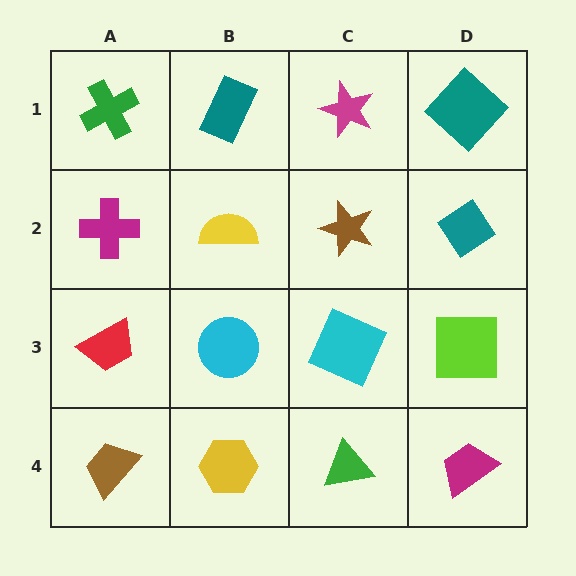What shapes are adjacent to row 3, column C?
A brown star (row 2, column C), a green triangle (row 4, column C), a cyan circle (row 3, column B), a lime square (row 3, column D).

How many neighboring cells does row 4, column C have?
3.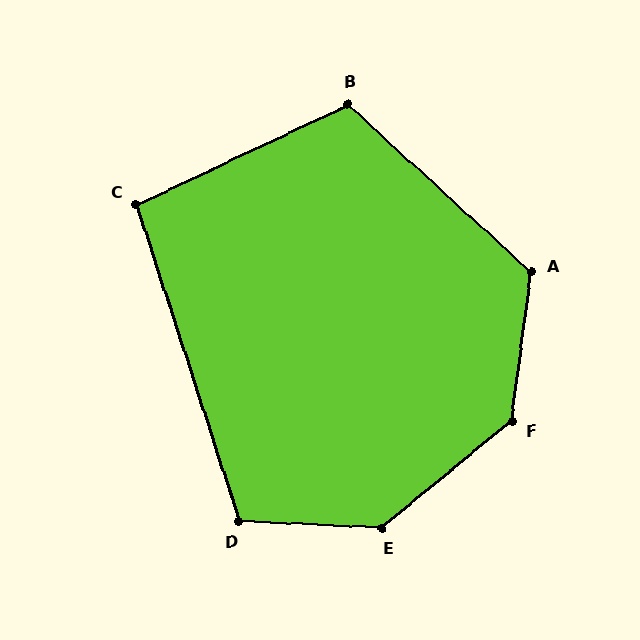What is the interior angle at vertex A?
Approximately 125 degrees (obtuse).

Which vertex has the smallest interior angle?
C, at approximately 97 degrees.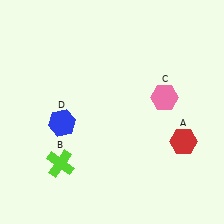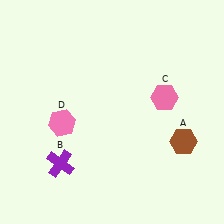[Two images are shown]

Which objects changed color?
A changed from red to brown. B changed from lime to purple. D changed from blue to pink.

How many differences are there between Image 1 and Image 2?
There are 3 differences between the two images.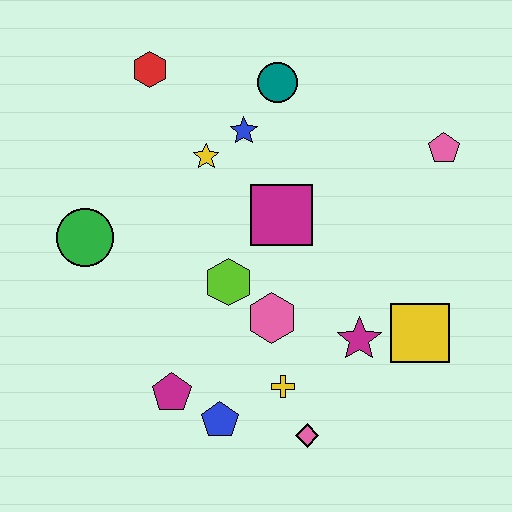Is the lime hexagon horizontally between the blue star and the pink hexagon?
No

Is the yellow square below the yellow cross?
No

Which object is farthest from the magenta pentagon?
The pink pentagon is farthest from the magenta pentagon.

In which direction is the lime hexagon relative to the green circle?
The lime hexagon is to the right of the green circle.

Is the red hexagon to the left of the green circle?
No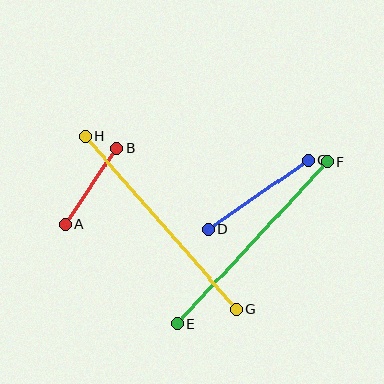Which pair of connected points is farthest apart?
Points G and H are farthest apart.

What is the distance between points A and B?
The distance is approximately 93 pixels.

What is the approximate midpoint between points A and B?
The midpoint is at approximately (91, 186) pixels.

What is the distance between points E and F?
The distance is approximately 221 pixels.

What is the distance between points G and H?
The distance is approximately 229 pixels.